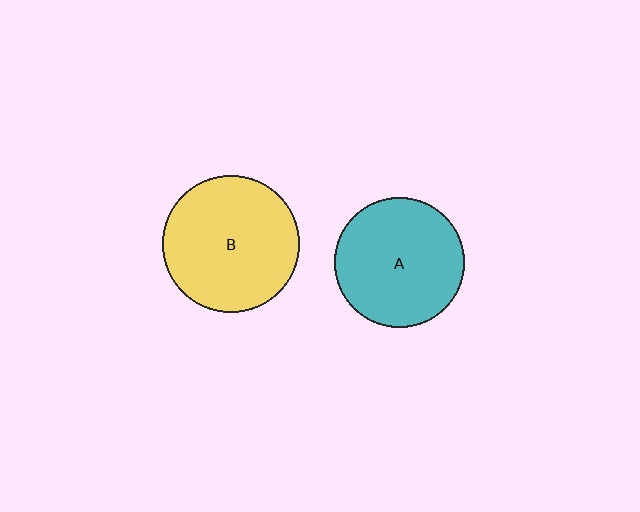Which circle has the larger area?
Circle B (yellow).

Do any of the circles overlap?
No, none of the circles overlap.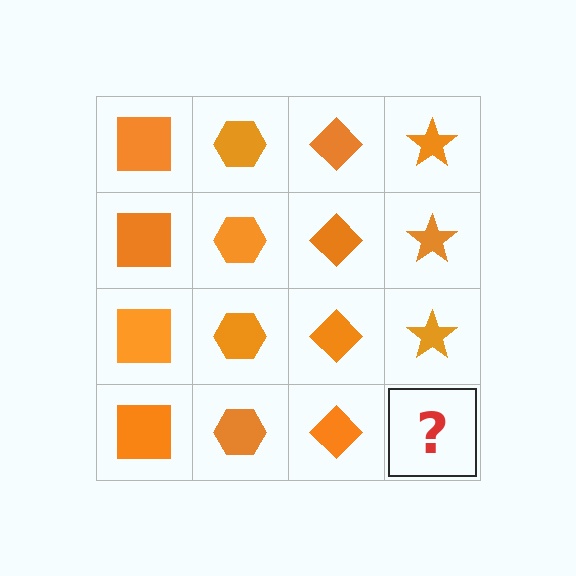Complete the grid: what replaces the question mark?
The question mark should be replaced with an orange star.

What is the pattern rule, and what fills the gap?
The rule is that each column has a consistent shape. The gap should be filled with an orange star.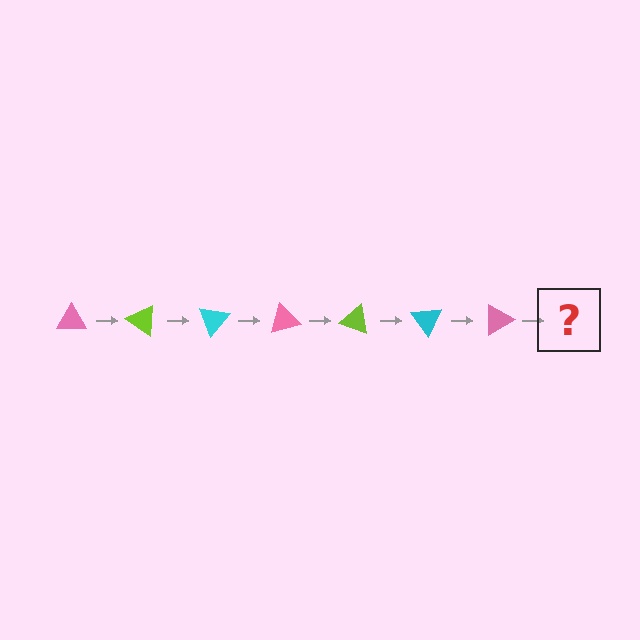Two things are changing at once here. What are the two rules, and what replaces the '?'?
The two rules are that it rotates 35 degrees each step and the color cycles through pink, lime, and cyan. The '?' should be a lime triangle, rotated 245 degrees from the start.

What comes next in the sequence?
The next element should be a lime triangle, rotated 245 degrees from the start.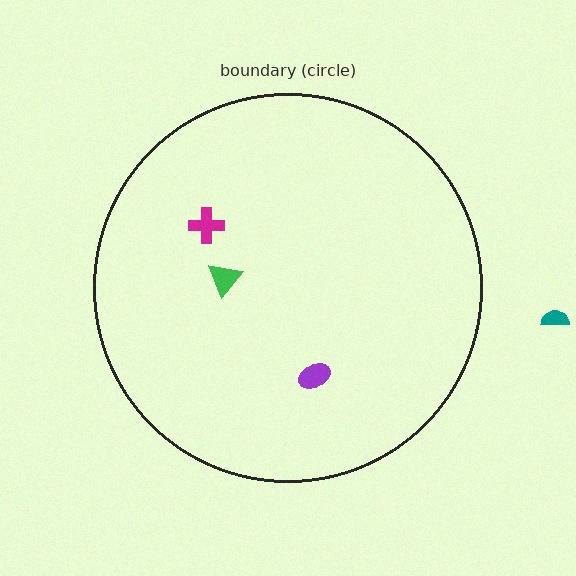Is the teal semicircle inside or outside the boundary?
Outside.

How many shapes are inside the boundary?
3 inside, 1 outside.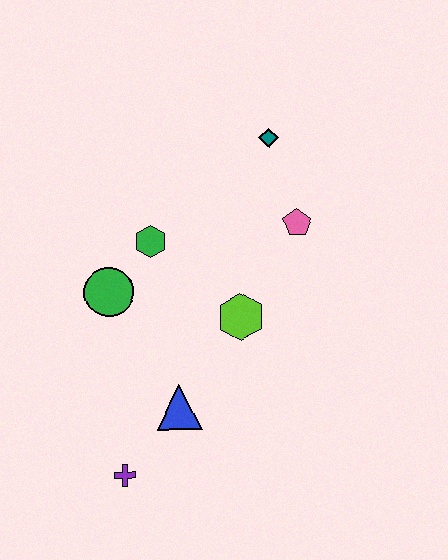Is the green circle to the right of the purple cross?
No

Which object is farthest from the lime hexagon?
The purple cross is farthest from the lime hexagon.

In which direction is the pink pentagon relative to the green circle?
The pink pentagon is to the right of the green circle.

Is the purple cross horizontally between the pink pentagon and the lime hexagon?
No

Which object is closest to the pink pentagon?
The teal diamond is closest to the pink pentagon.